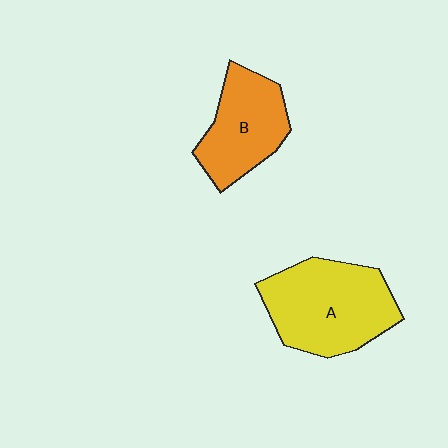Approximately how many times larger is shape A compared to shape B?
Approximately 1.4 times.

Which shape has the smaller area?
Shape B (orange).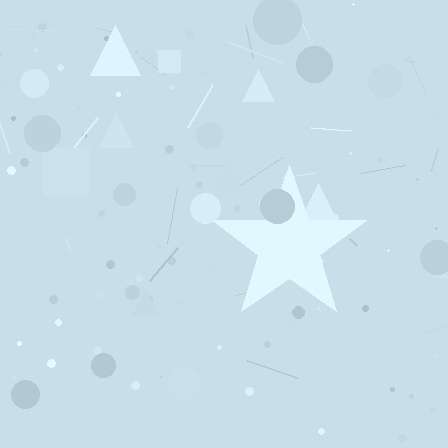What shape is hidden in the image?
A star is hidden in the image.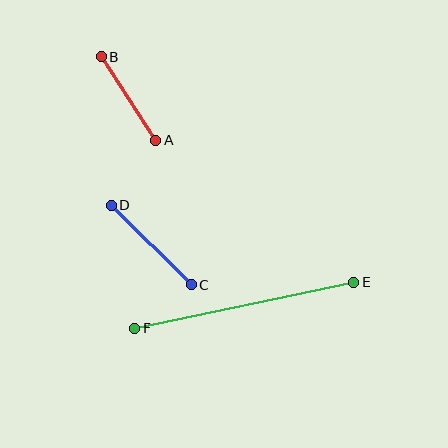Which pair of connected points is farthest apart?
Points E and F are farthest apart.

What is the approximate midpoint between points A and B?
The midpoint is at approximately (128, 99) pixels.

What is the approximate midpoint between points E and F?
The midpoint is at approximately (244, 305) pixels.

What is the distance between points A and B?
The distance is approximately 100 pixels.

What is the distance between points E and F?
The distance is approximately 224 pixels.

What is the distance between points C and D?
The distance is approximately 112 pixels.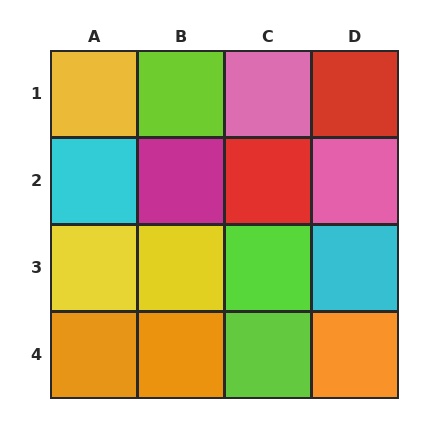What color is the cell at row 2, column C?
Red.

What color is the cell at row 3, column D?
Cyan.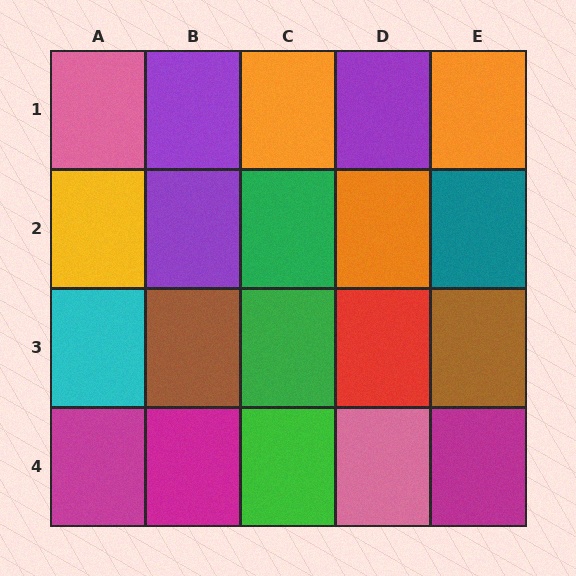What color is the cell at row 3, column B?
Brown.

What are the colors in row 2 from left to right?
Yellow, purple, green, orange, teal.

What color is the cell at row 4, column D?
Pink.